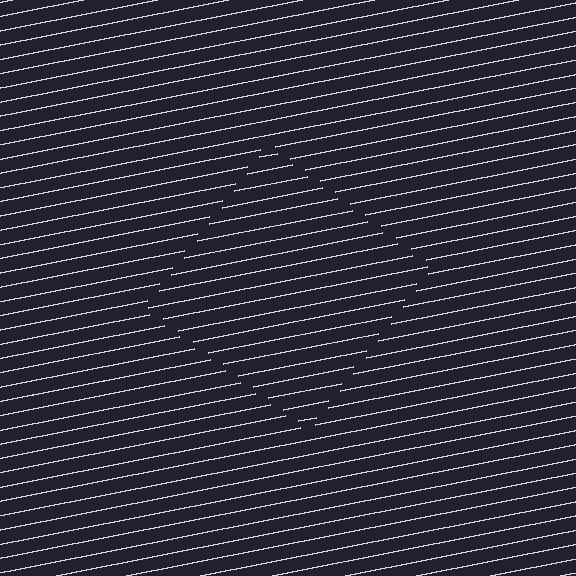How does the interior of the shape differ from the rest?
The interior of the shape contains the same grating, shifted by half a period — the contour is defined by the phase discontinuity where line-ends from the inner and outer gratings abut.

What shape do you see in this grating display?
An illusory square. The interior of the shape contains the same grating, shifted by half a period — the contour is defined by the phase discontinuity where line-ends from the inner and outer gratings abut.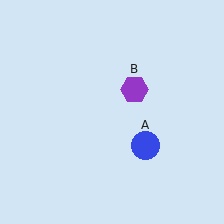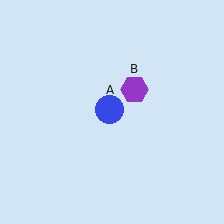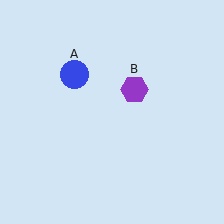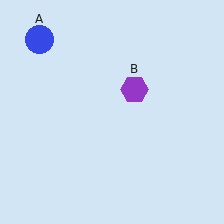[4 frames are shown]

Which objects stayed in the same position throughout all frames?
Purple hexagon (object B) remained stationary.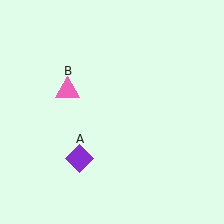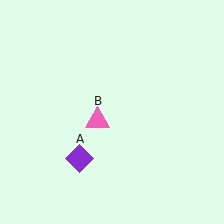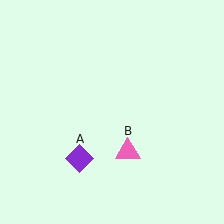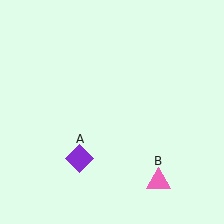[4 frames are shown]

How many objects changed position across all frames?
1 object changed position: pink triangle (object B).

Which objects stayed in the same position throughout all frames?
Purple diamond (object A) remained stationary.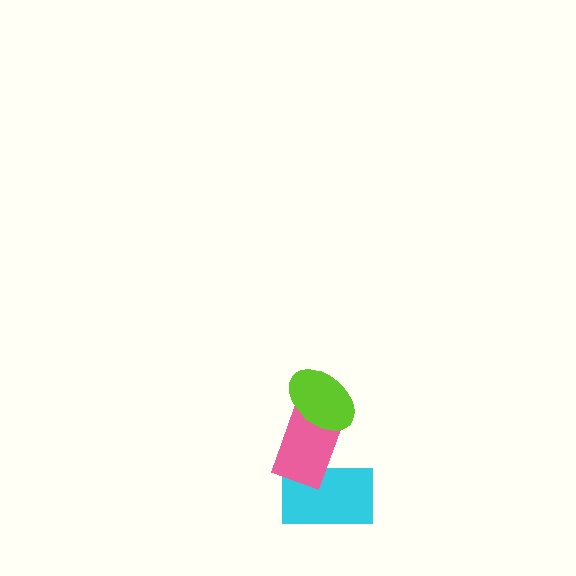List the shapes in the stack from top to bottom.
From top to bottom: the lime ellipse, the pink rectangle, the cyan rectangle.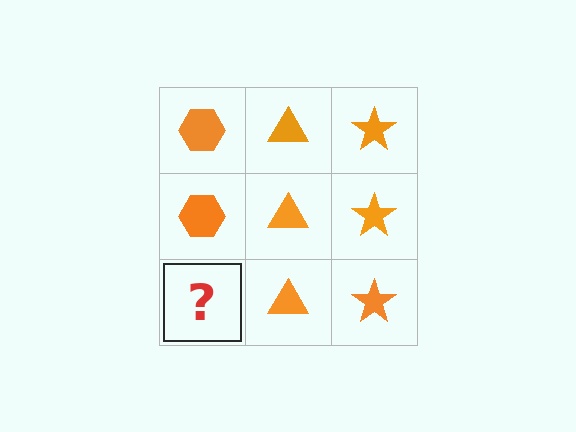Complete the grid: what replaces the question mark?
The question mark should be replaced with an orange hexagon.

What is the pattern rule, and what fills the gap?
The rule is that each column has a consistent shape. The gap should be filled with an orange hexagon.